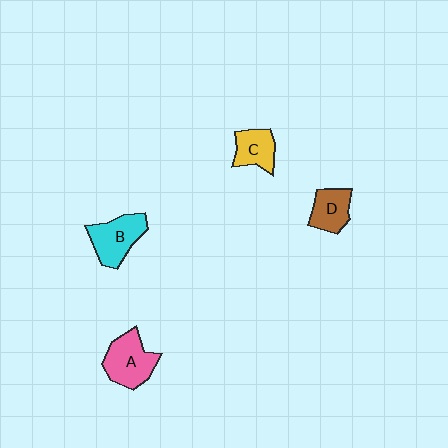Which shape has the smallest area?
Shape C (yellow).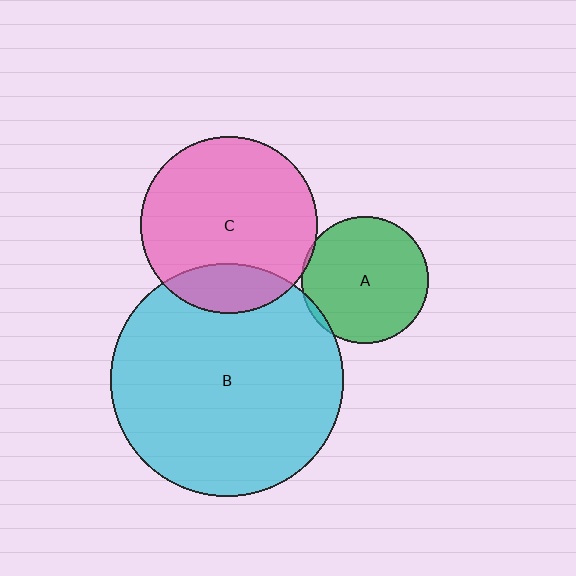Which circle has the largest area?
Circle B (cyan).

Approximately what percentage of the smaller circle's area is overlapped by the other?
Approximately 20%.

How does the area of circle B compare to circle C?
Approximately 1.7 times.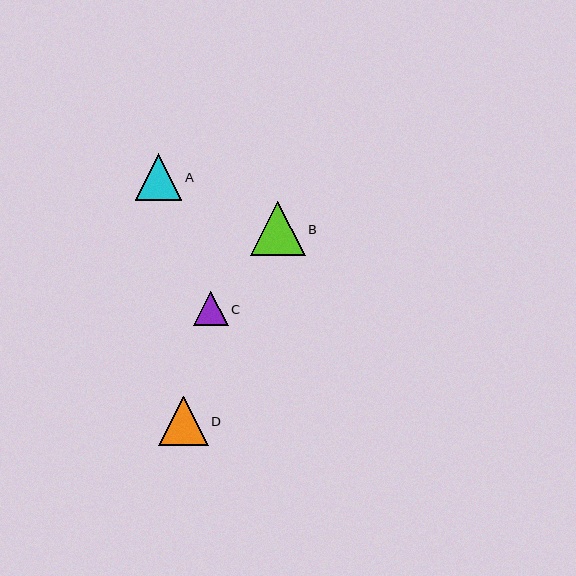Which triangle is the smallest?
Triangle C is the smallest with a size of approximately 34 pixels.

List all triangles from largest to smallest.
From largest to smallest: B, D, A, C.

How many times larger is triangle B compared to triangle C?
Triangle B is approximately 1.6 times the size of triangle C.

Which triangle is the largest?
Triangle B is the largest with a size of approximately 55 pixels.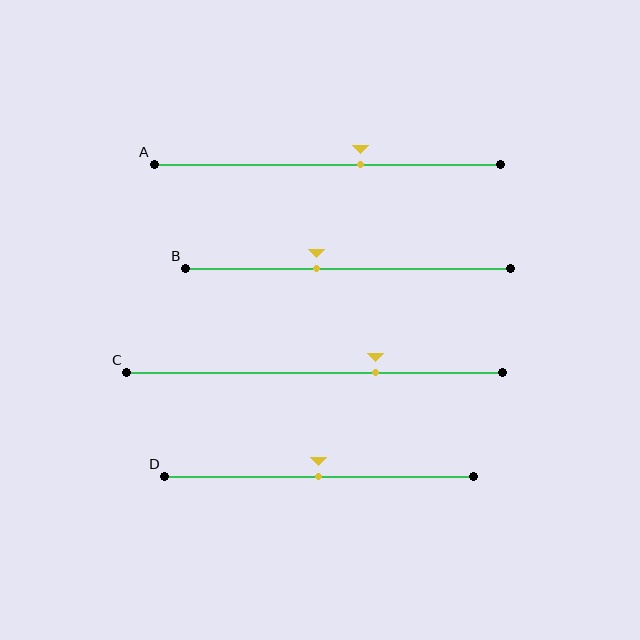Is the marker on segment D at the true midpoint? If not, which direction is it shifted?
Yes, the marker on segment D is at the true midpoint.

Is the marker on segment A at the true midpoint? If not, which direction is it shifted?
No, the marker on segment A is shifted to the right by about 10% of the segment length.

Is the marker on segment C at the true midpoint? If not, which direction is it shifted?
No, the marker on segment C is shifted to the right by about 16% of the segment length.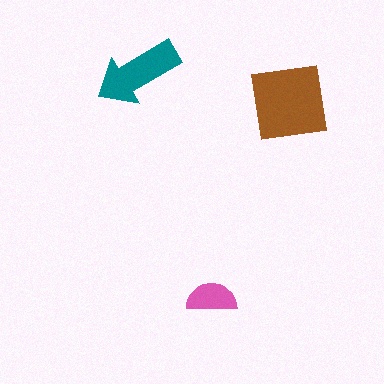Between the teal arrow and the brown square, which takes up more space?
The brown square.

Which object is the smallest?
The pink semicircle.